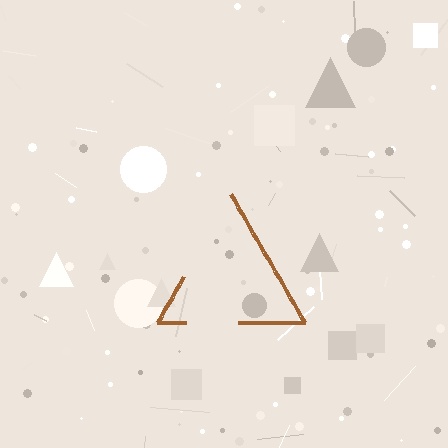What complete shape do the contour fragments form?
The contour fragments form a triangle.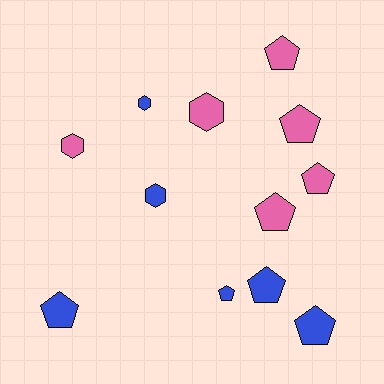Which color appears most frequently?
Pink, with 6 objects.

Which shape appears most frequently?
Pentagon, with 8 objects.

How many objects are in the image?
There are 12 objects.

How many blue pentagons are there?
There are 4 blue pentagons.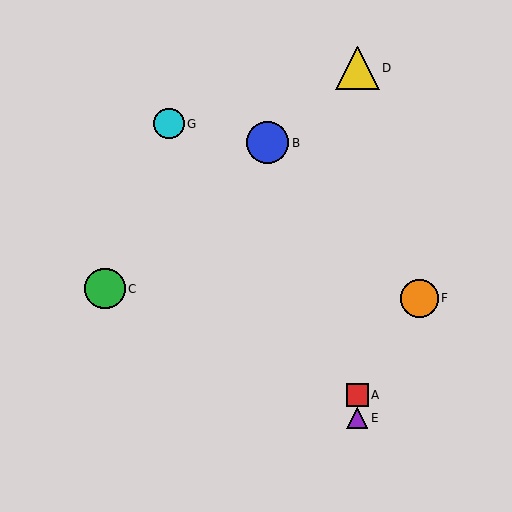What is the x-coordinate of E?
Object E is at x≈357.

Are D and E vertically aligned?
Yes, both are at x≈357.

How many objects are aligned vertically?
3 objects (A, D, E) are aligned vertically.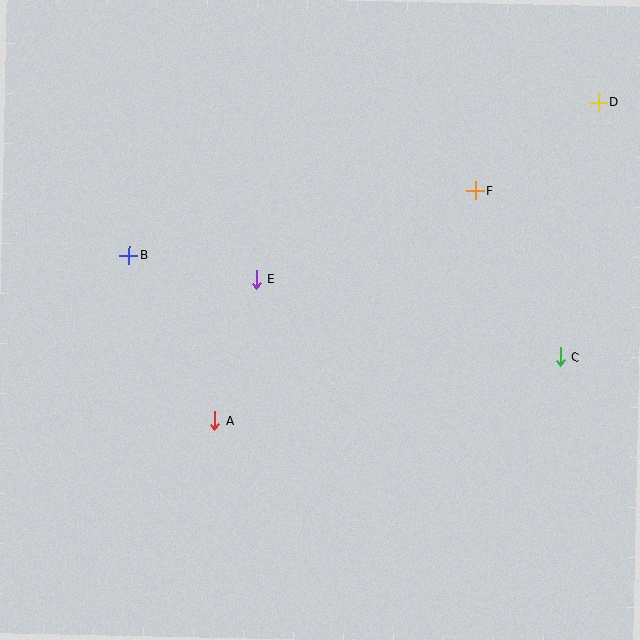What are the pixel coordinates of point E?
Point E is at (256, 279).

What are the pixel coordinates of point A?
Point A is at (215, 420).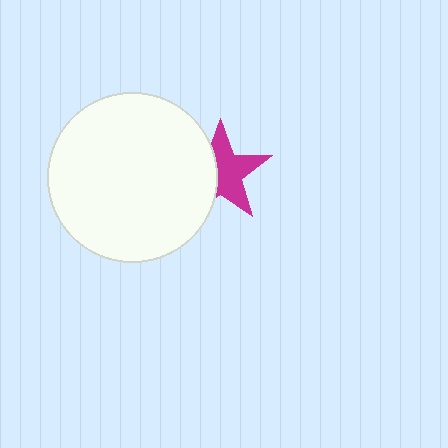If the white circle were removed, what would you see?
You would see the complete magenta star.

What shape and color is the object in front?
The object in front is a white circle.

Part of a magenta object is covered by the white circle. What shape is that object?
It is a star.